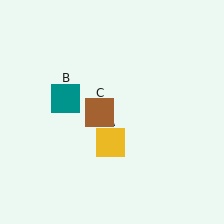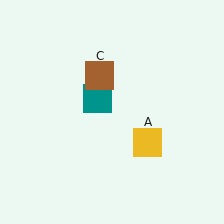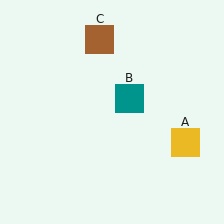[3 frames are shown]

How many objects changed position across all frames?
3 objects changed position: yellow square (object A), teal square (object B), brown square (object C).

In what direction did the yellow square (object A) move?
The yellow square (object A) moved right.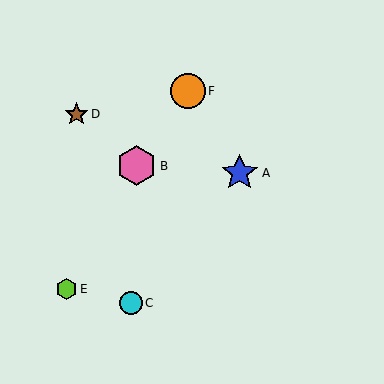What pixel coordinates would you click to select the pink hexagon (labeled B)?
Click at (137, 166) to select the pink hexagon B.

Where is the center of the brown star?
The center of the brown star is at (77, 114).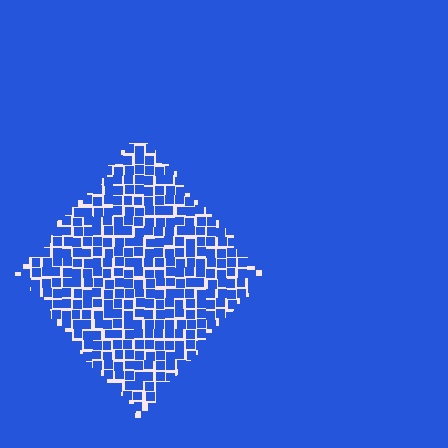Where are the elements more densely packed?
The elements are more densely packed outside the diamond boundary.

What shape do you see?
I see a diamond.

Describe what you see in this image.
The image contains small blue elements arranged at two different densities. A diamond-shaped region is visible where the elements are less densely packed than the surrounding area.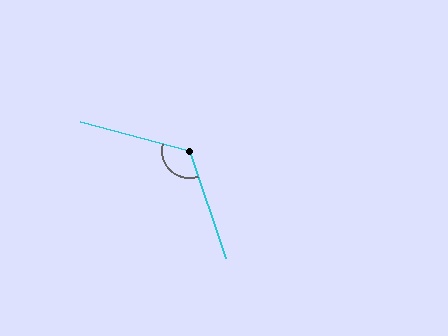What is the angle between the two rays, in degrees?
Approximately 123 degrees.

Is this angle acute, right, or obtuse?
It is obtuse.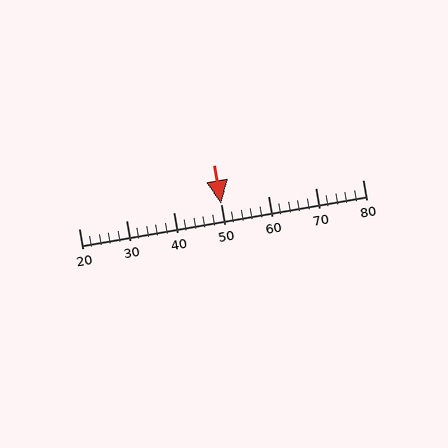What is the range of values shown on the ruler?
The ruler shows values from 20 to 80.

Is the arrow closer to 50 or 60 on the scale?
The arrow is closer to 50.